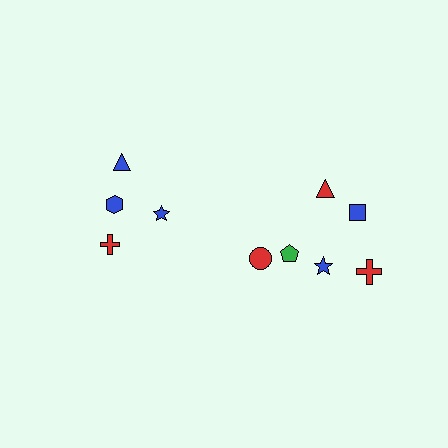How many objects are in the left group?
There are 4 objects.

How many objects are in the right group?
There are 6 objects.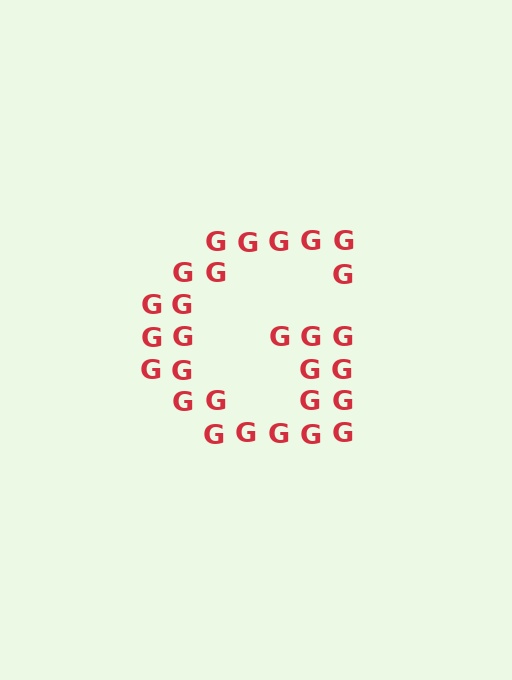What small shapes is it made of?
It is made of small letter G's.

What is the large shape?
The large shape is the letter G.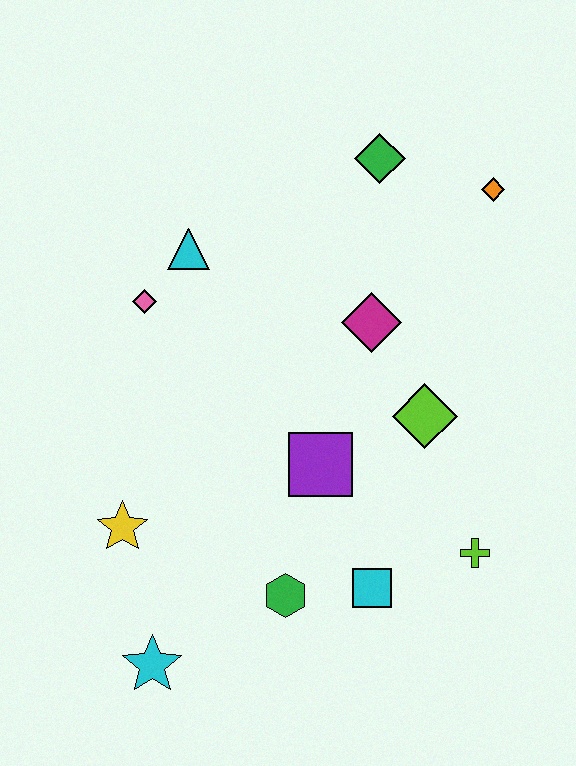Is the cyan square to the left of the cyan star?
No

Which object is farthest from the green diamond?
The cyan star is farthest from the green diamond.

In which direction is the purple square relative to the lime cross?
The purple square is to the left of the lime cross.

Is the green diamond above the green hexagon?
Yes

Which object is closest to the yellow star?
The cyan star is closest to the yellow star.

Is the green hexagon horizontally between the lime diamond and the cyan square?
No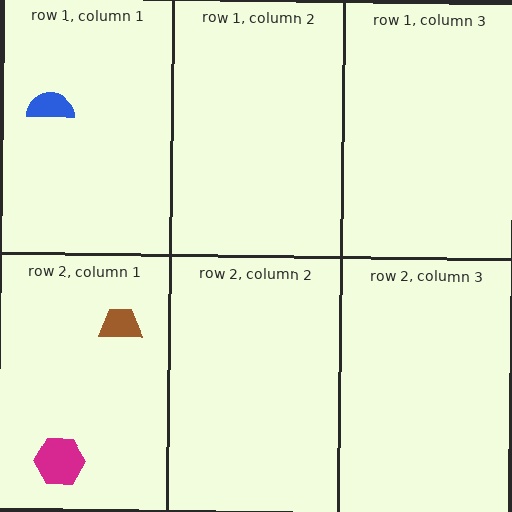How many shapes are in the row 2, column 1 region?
2.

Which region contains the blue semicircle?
The row 1, column 1 region.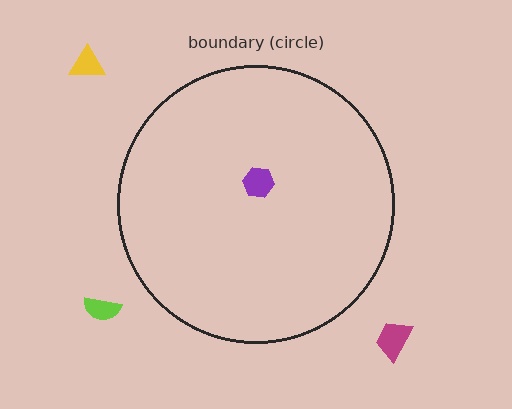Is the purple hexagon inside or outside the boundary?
Inside.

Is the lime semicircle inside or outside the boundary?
Outside.